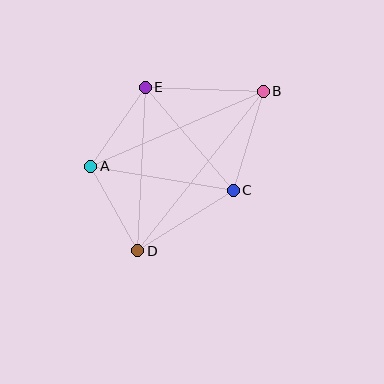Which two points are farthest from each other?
Points B and D are farthest from each other.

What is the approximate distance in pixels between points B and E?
The distance between B and E is approximately 118 pixels.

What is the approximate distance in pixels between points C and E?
The distance between C and E is approximately 135 pixels.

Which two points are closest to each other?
Points A and E are closest to each other.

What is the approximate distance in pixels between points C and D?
The distance between C and D is approximately 113 pixels.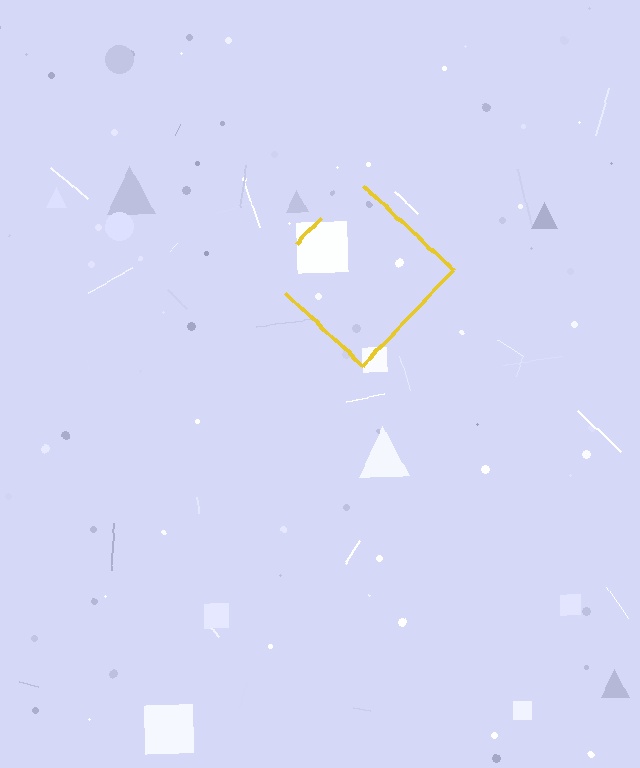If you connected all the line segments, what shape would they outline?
They would outline a diamond.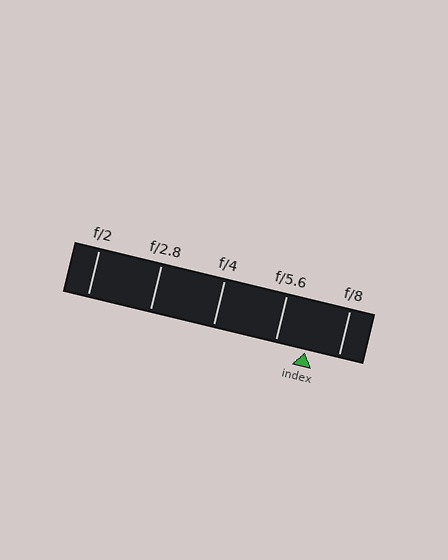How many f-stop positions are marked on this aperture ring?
There are 5 f-stop positions marked.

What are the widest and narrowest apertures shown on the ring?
The widest aperture shown is f/2 and the narrowest is f/8.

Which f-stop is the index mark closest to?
The index mark is closest to f/5.6.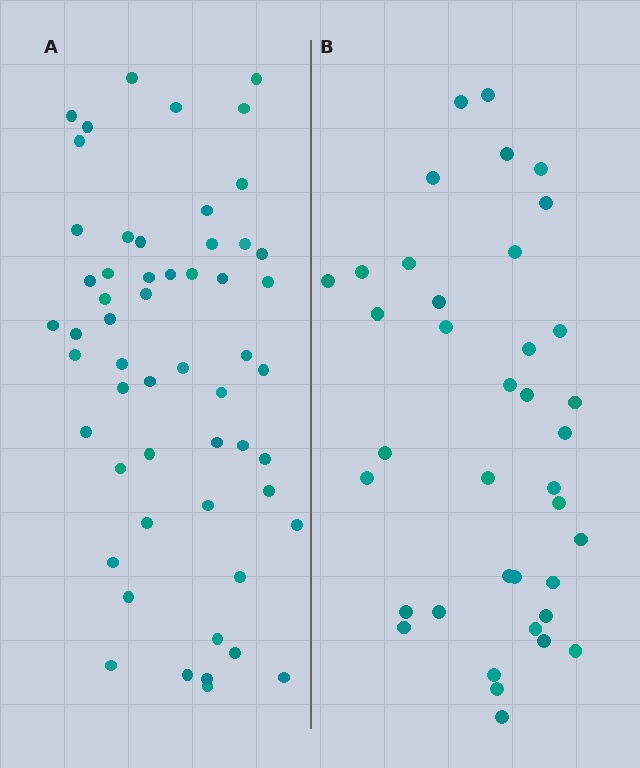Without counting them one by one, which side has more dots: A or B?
Region A (the left region) has more dots.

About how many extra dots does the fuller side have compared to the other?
Region A has approximately 15 more dots than region B.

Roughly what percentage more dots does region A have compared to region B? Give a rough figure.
About 45% more.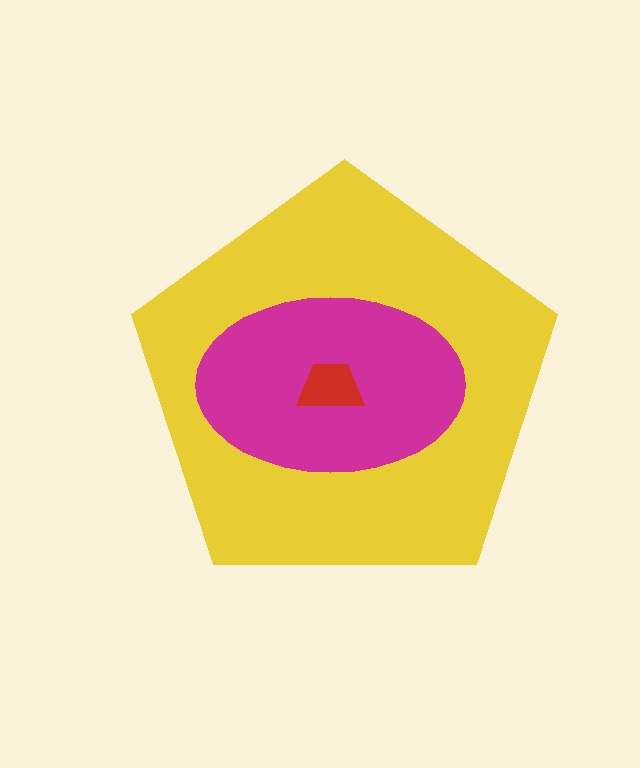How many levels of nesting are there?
3.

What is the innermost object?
The red trapezoid.